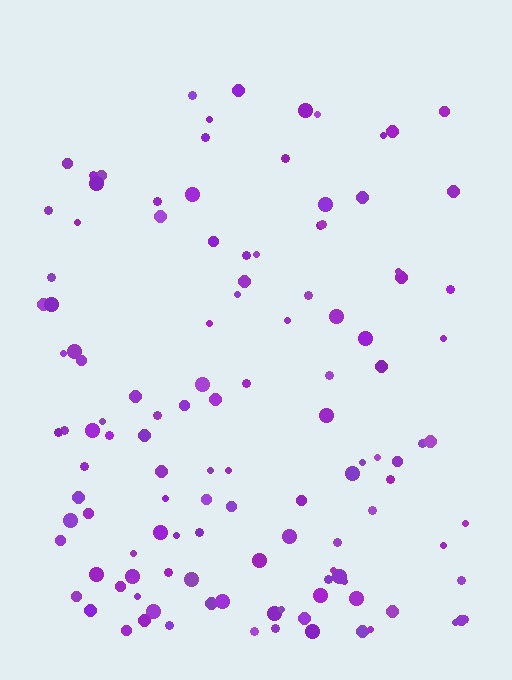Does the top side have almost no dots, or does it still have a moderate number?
Still a moderate number, just noticeably fewer than the bottom.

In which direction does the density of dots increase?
From top to bottom, with the bottom side densest.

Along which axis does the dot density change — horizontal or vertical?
Vertical.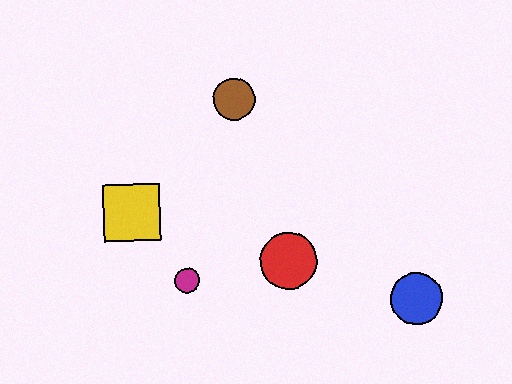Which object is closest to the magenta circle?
The yellow square is closest to the magenta circle.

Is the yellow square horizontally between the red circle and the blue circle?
No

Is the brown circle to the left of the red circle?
Yes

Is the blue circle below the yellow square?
Yes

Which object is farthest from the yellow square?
The blue circle is farthest from the yellow square.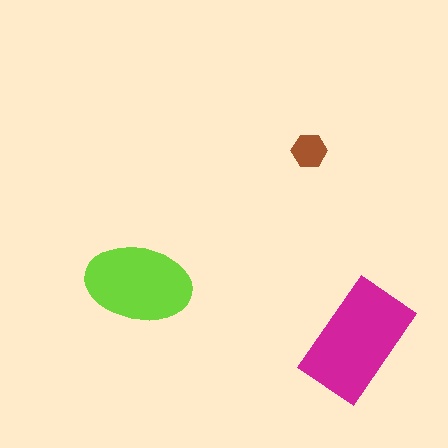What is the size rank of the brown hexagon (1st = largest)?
3rd.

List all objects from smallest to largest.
The brown hexagon, the lime ellipse, the magenta rectangle.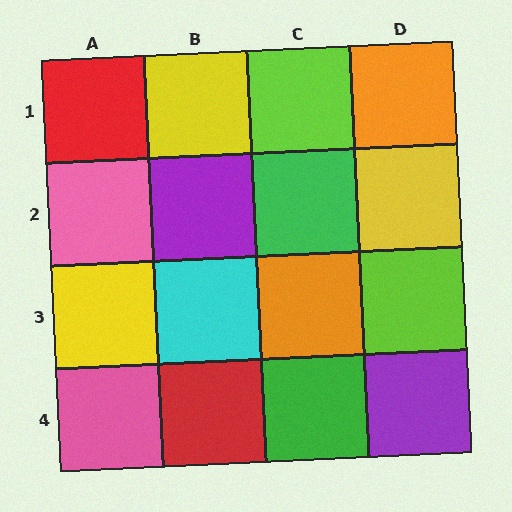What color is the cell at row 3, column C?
Orange.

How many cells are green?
2 cells are green.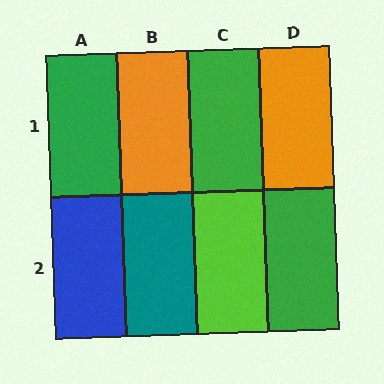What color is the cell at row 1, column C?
Green.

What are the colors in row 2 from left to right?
Blue, teal, lime, green.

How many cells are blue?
1 cell is blue.